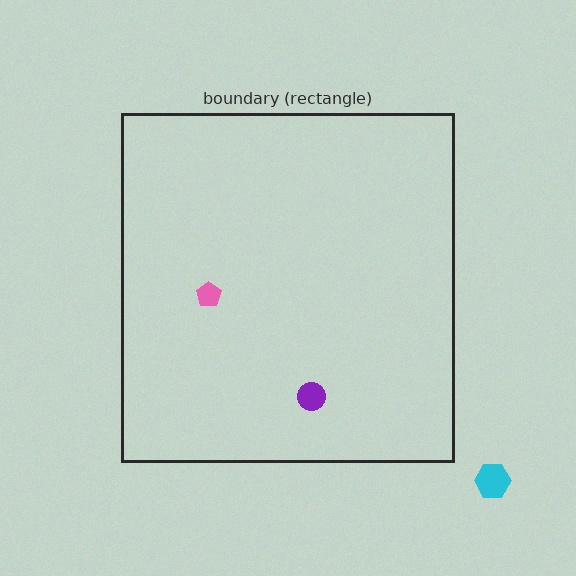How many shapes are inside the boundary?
2 inside, 1 outside.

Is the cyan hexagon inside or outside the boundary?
Outside.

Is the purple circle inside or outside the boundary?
Inside.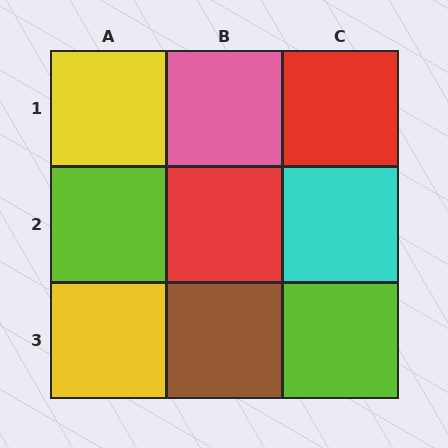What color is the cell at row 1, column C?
Red.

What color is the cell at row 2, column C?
Cyan.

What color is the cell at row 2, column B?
Red.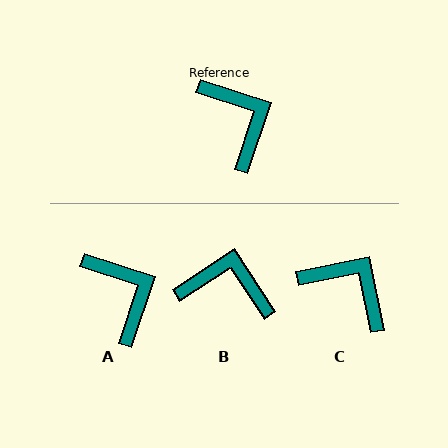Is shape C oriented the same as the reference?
No, it is off by about 30 degrees.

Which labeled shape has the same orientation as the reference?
A.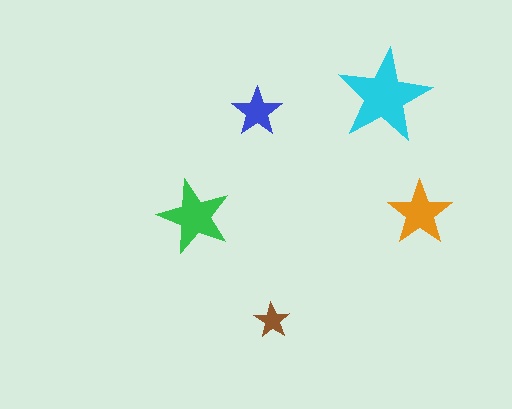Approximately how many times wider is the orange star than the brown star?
About 2 times wider.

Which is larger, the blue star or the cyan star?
The cyan one.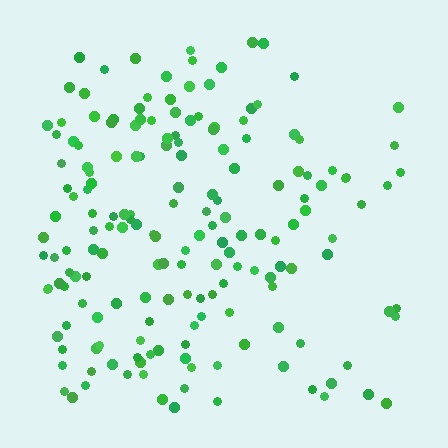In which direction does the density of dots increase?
From right to left, with the left side densest.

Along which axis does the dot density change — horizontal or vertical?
Horizontal.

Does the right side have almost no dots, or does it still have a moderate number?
Still a moderate number, just noticeably fewer than the left.